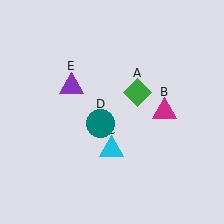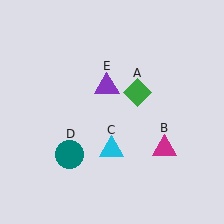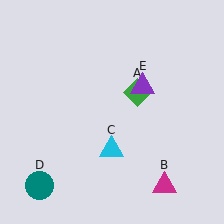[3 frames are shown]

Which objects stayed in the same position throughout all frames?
Green diamond (object A) and cyan triangle (object C) remained stationary.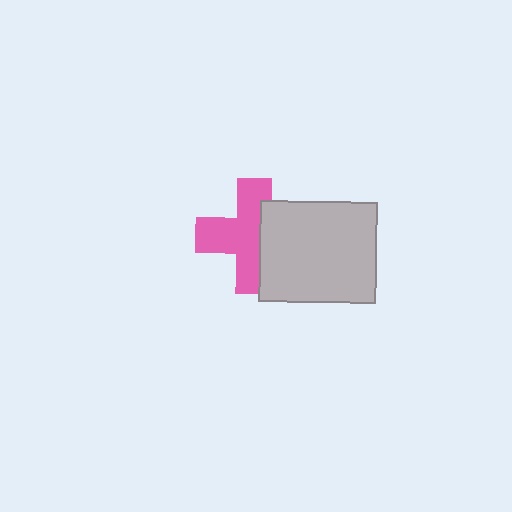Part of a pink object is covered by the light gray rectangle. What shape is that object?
It is a cross.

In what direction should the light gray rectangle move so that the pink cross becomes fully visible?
The light gray rectangle should move right. That is the shortest direction to clear the overlap and leave the pink cross fully visible.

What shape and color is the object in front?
The object in front is a light gray rectangle.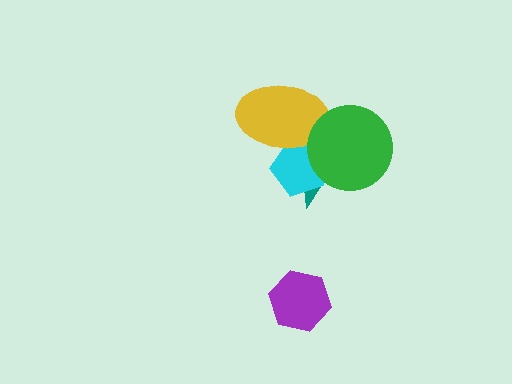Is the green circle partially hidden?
No, no other shape covers it.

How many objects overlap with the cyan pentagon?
3 objects overlap with the cyan pentagon.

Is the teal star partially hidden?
Yes, it is partially covered by another shape.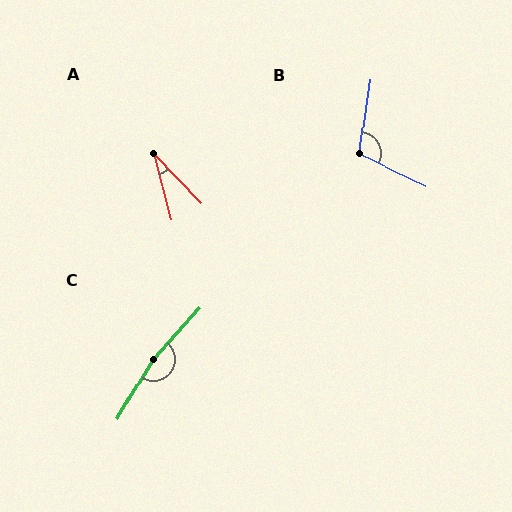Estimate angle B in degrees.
Approximately 107 degrees.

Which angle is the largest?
C, at approximately 168 degrees.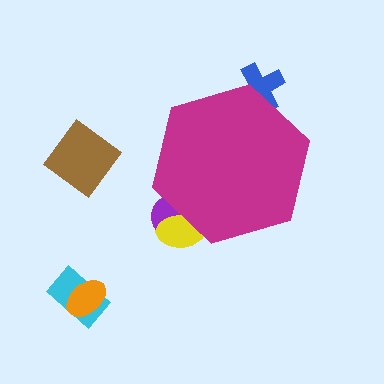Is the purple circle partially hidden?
Yes, the purple circle is partially hidden behind the magenta hexagon.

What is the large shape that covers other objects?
A magenta hexagon.